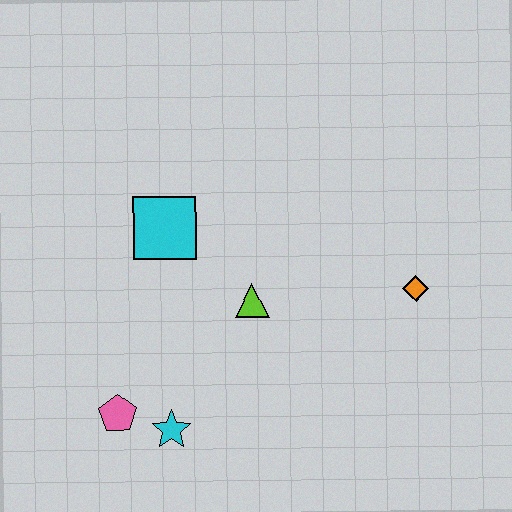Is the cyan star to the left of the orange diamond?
Yes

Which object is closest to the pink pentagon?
The cyan star is closest to the pink pentagon.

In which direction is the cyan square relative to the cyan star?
The cyan square is above the cyan star.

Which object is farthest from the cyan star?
The orange diamond is farthest from the cyan star.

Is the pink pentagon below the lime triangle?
Yes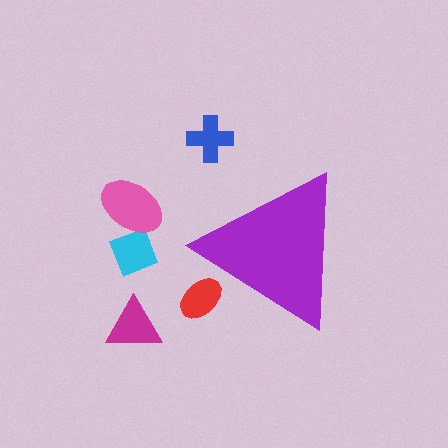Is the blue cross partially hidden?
No, the blue cross is fully visible.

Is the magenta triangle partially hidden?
No, the magenta triangle is fully visible.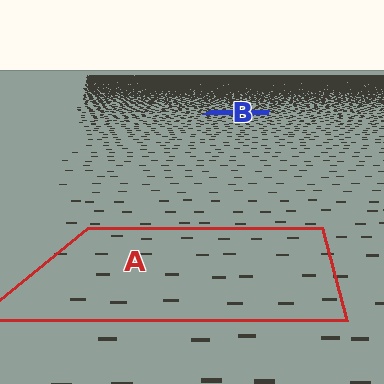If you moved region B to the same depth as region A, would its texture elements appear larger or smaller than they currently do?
They would appear larger. At a closer depth, the same texture elements are projected at a bigger on-screen size.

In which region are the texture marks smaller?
The texture marks are smaller in region B, because it is farther away.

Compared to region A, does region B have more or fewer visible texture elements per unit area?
Region B has more texture elements per unit area — they are packed more densely because it is farther away.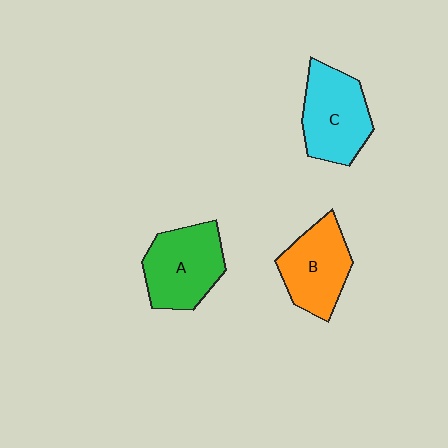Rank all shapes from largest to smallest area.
From largest to smallest: A (green), C (cyan), B (orange).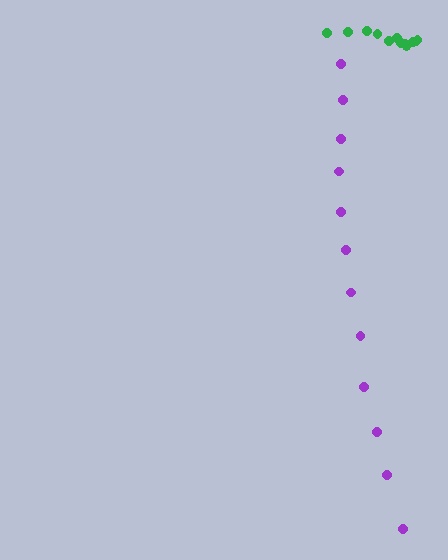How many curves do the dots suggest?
There are 2 distinct paths.